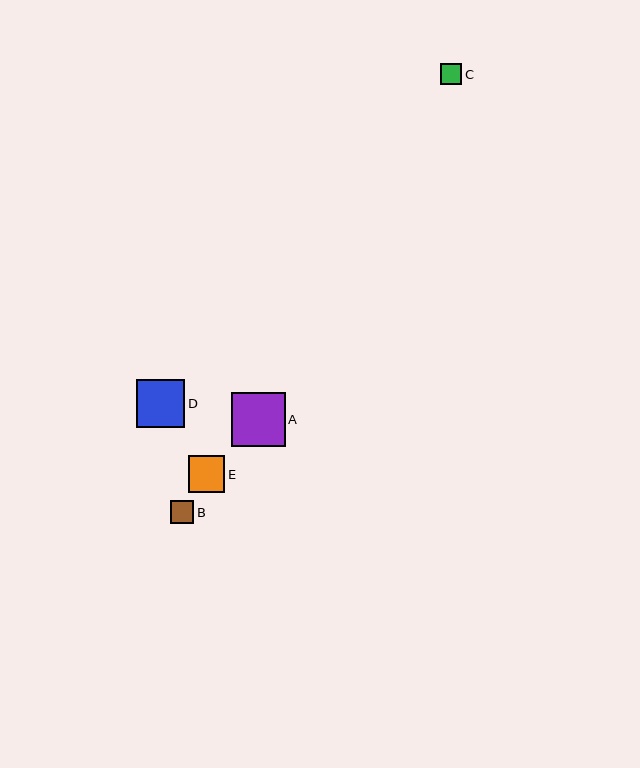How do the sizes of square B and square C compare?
Square B and square C are approximately the same size.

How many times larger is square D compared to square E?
Square D is approximately 1.3 times the size of square E.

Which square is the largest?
Square A is the largest with a size of approximately 54 pixels.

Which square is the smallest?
Square C is the smallest with a size of approximately 21 pixels.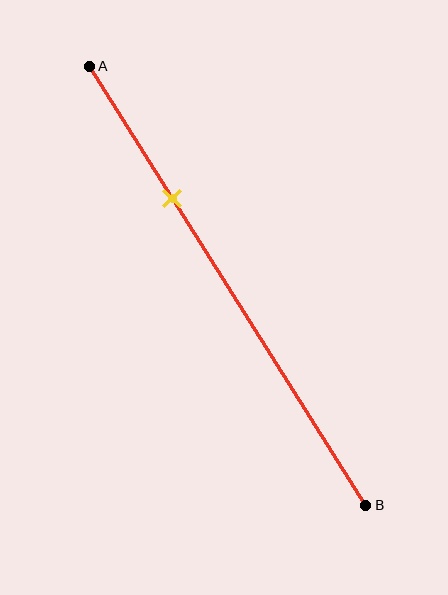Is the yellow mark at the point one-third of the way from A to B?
No, the mark is at about 30% from A, not at the 33% one-third point.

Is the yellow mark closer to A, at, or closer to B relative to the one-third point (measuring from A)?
The yellow mark is closer to point A than the one-third point of segment AB.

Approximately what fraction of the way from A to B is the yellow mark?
The yellow mark is approximately 30% of the way from A to B.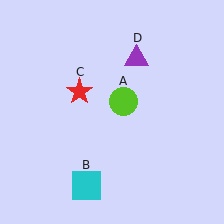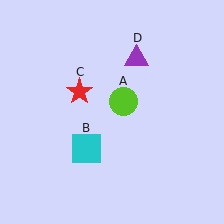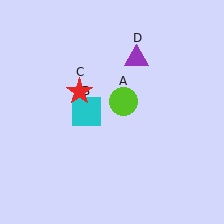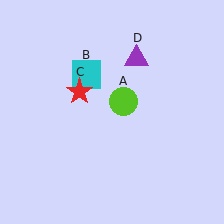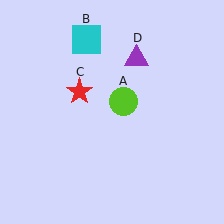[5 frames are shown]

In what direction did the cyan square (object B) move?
The cyan square (object B) moved up.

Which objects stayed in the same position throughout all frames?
Lime circle (object A) and red star (object C) and purple triangle (object D) remained stationary.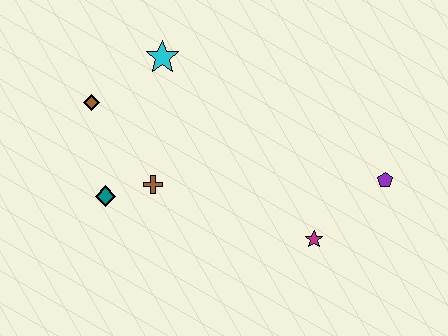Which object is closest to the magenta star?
The purple pentagon is closest to the magenta star.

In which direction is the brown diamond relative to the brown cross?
The brown diamond is above the brown cross.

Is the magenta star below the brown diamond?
Yes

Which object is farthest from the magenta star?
The brown diamond is farthest from the magenta star.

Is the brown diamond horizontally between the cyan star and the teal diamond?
No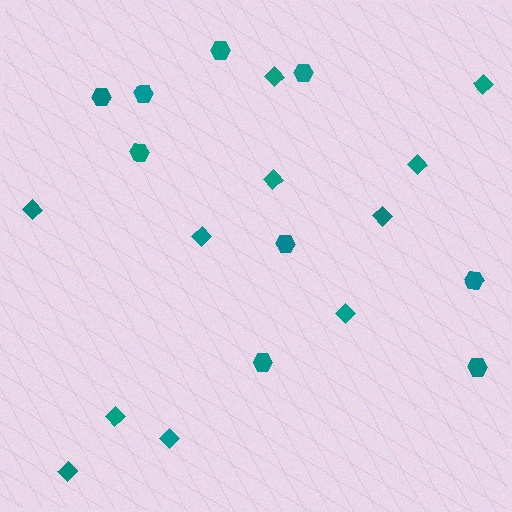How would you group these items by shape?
There are 2 groups: one group of hexagons (9) and one group of diamonds (11).